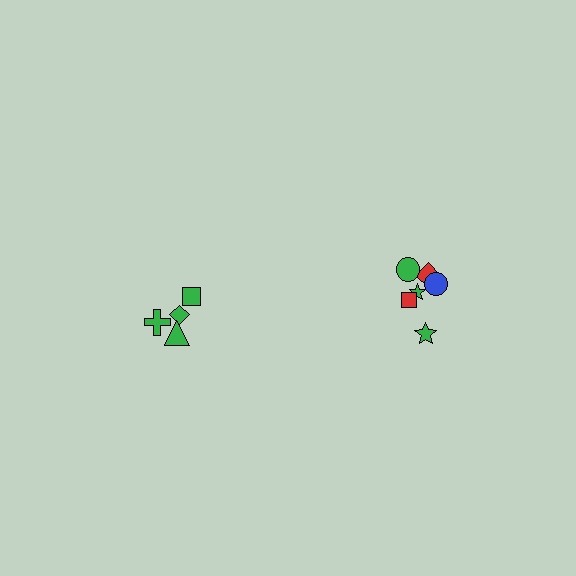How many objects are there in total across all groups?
There are 10 objects.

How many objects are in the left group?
There are 4 objects.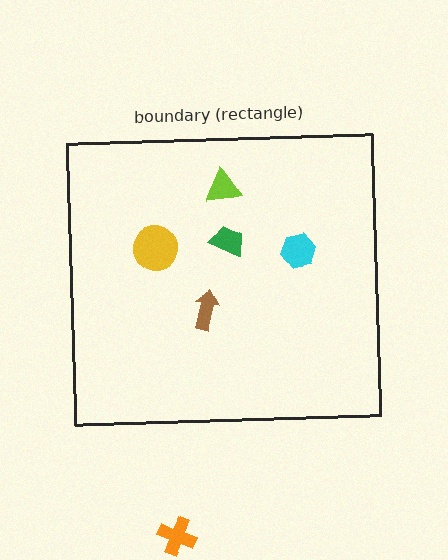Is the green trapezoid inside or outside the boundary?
Inside.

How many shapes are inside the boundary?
5 inside, 1 outside.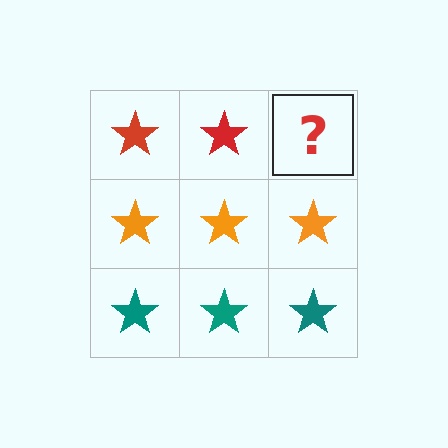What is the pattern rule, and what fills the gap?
The rule is that each row has a consistent color. The gap should be filled with a red star.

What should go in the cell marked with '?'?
The missing cell should contain a red star.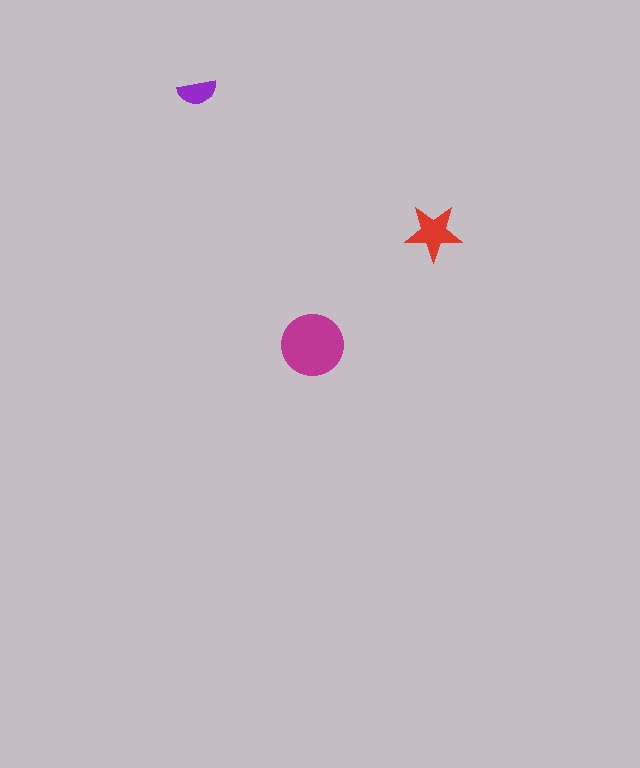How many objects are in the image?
There are 3 objects in the image.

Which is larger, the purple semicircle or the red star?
The red star.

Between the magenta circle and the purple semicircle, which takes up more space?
The magenta circle.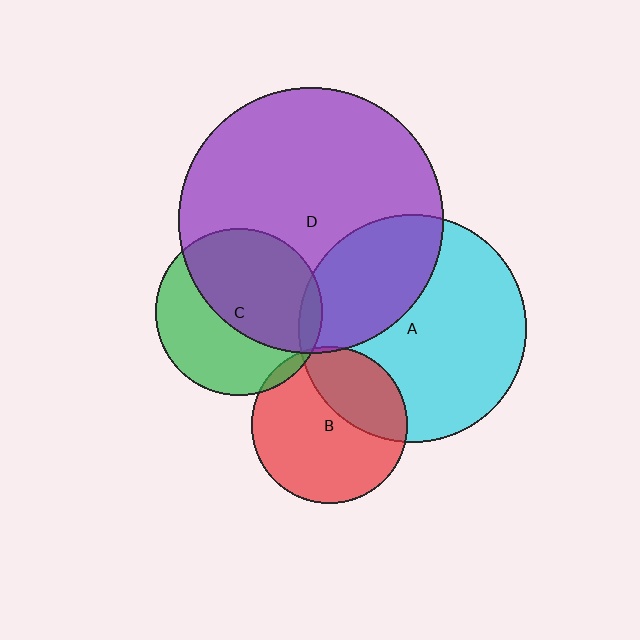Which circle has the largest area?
Circle D (purple).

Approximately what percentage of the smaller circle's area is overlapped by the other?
Approximately 55%.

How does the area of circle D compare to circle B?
Approximately 2.9 times.